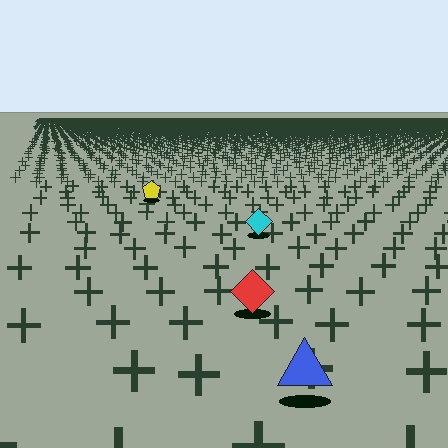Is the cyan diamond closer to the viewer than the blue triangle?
No. The blue triangle is closer — you can tell from the texture gradient: the ground texture is coarser near it.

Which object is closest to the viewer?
The blue triangle is closest. The texture marks near it are larger and more spread out.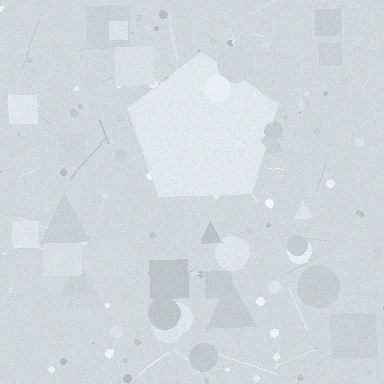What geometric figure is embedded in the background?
A pentagon is embedded in the background.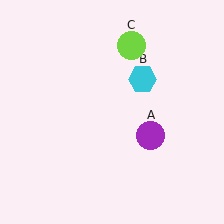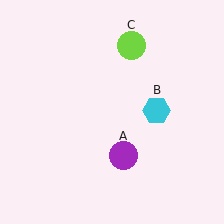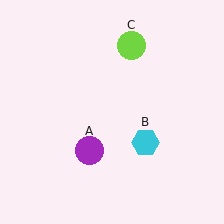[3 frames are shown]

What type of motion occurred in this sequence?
The purple circle (object A), cyan hexagon (object B) rotated clockwise around the center of the scene.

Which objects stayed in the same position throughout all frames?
Lime circle (object C) remained stationary.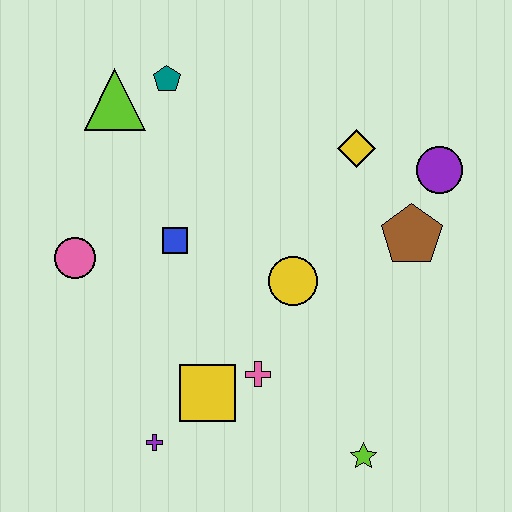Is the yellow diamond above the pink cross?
Yes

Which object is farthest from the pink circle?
The purple circle is farthest from the pink circle.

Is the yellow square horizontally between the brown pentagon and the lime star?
No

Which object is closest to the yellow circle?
The pink cross is closest to the yellow circle.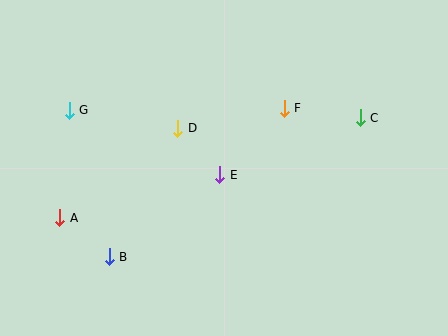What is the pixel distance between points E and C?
The distance between E and C is 151 pixels.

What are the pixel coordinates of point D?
Point D is at (178, 128).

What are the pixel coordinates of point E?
Point E is at (220, 175).